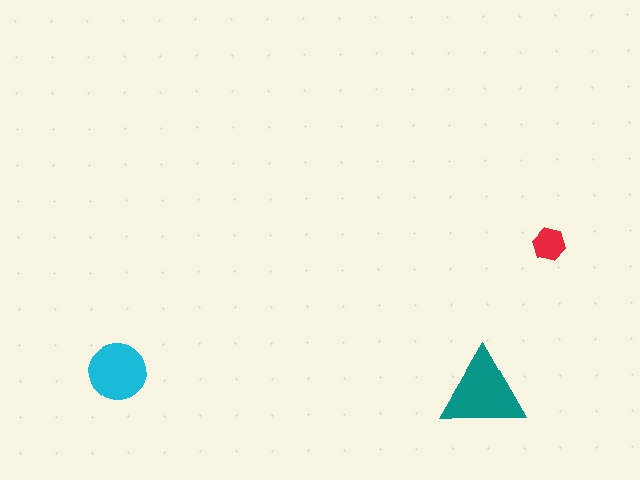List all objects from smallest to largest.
The red hexagon, the cyan circle, the teal triangle.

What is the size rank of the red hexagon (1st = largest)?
3rd.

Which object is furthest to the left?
The cyan circle is leftmost.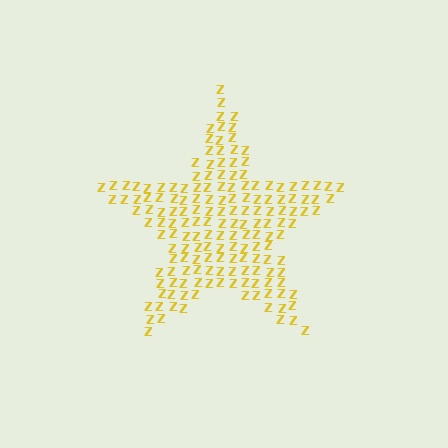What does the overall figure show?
The overall figure shows a star.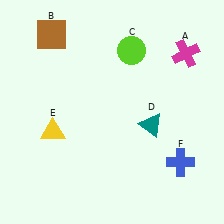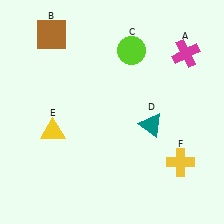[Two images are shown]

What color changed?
The cross (F) changed from blue in Image 1 to yellow in Image 2.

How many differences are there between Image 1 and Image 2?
There is 1 difference between the two images.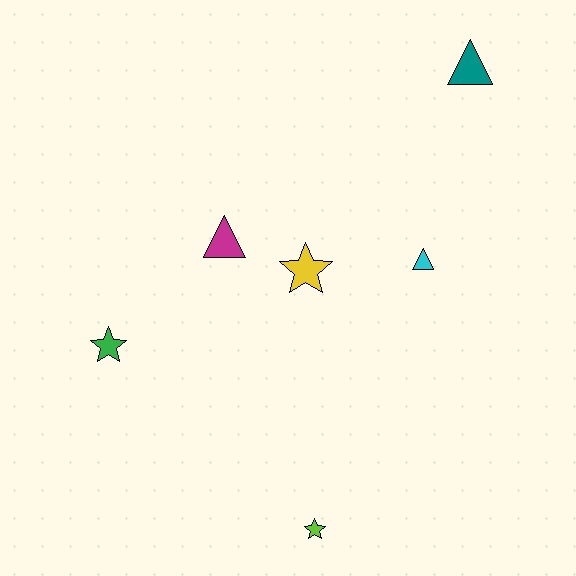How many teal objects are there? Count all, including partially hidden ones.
There is 1 teal object.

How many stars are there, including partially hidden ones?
There are 3 stars.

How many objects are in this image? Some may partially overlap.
There are 6 objects.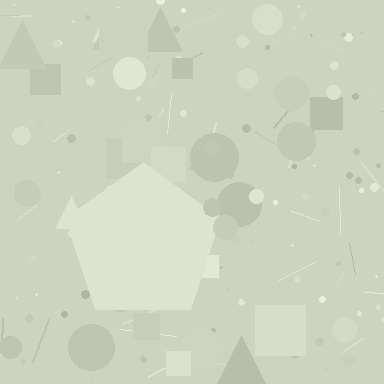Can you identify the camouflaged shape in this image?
The camouflaged shape is a pentagon.